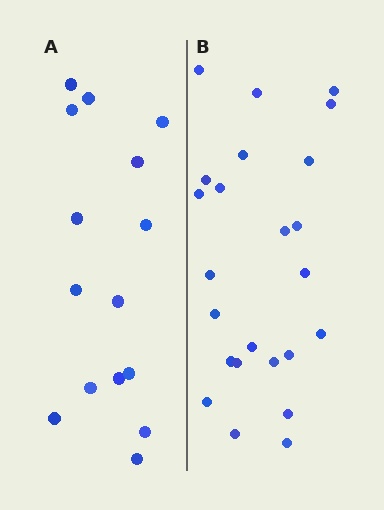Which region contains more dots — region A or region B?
Region B (the right region) has more dots.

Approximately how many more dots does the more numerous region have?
Region B has roughly 8 or so more dots than region A.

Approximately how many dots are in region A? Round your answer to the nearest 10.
About 20 dots. (The exact count is 15, which rounds to 20.)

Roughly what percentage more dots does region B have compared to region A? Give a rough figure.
About 60% more.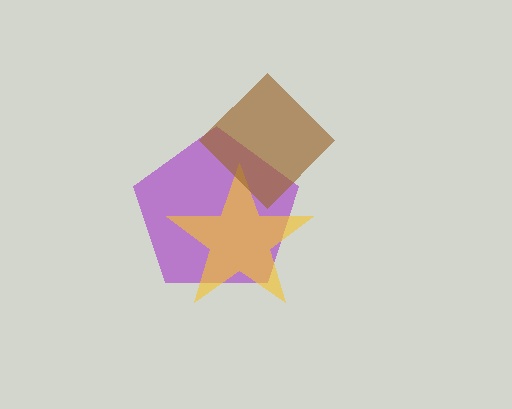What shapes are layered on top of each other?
The layered shapes are: a purple pentagon, a yellow star, a brown diamond.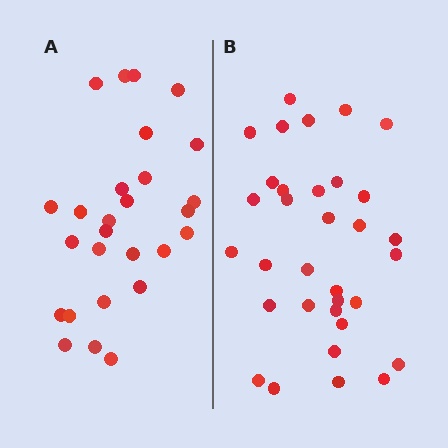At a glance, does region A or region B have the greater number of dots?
Region B (the right region) has more dots.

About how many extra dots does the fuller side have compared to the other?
Region B has about 6 more dots than region A.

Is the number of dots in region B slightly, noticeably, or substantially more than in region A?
Region B has only slightly more — the two regions are fairly close. The ratio is roughly 1.2 to 1.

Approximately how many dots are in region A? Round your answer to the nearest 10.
About 30 dots. (The exact count is 27, which rounds to 30.)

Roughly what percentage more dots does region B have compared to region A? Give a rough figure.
About 20% more.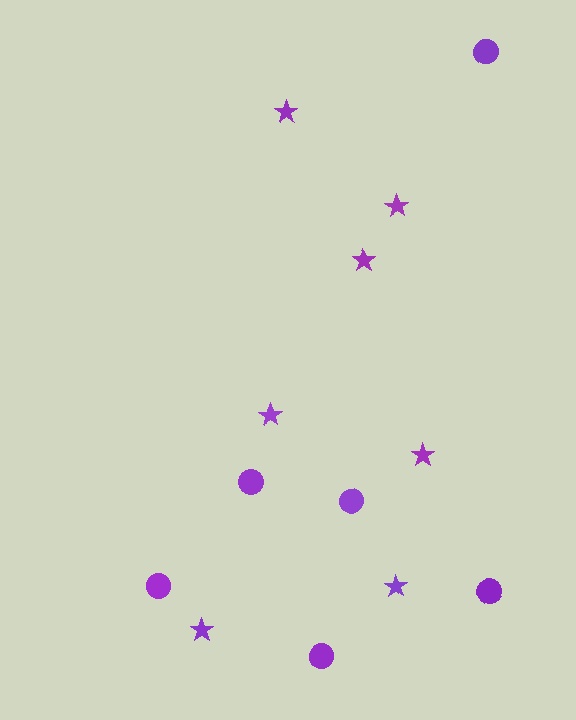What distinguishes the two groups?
There are 2 groups: one group of stars (7) and one group of circles (6).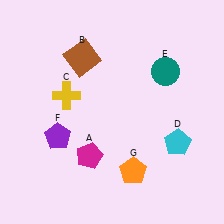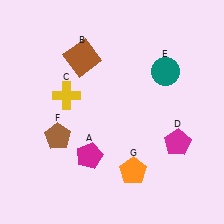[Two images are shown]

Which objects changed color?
D changed from cyan to magenta. F changed from purple to brown.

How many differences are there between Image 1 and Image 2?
There are 2 differences between the two images.